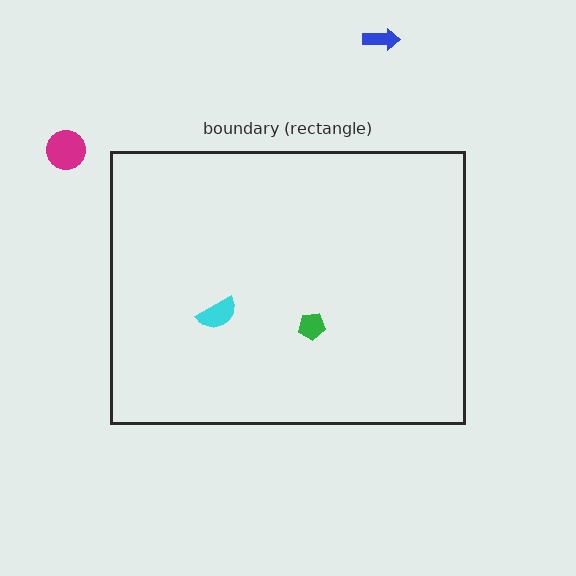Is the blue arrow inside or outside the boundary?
Outside.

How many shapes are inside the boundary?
2 inside, 2 outside.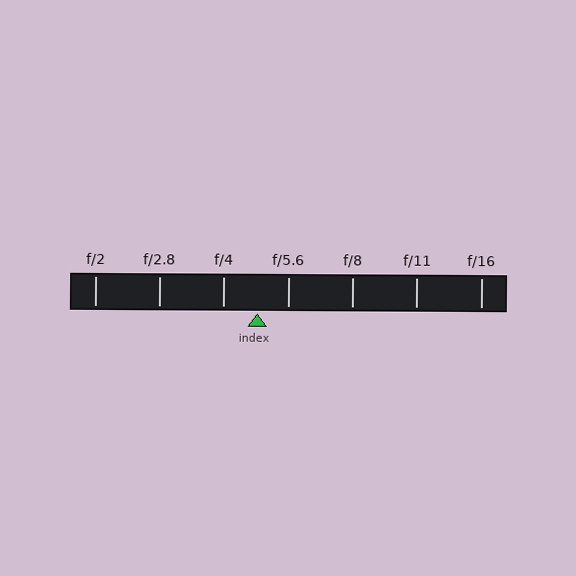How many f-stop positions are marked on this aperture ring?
There are 7 f-stop positions marked.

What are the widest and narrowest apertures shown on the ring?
The widest aperture shown is f/2 and the narrowest is f/16.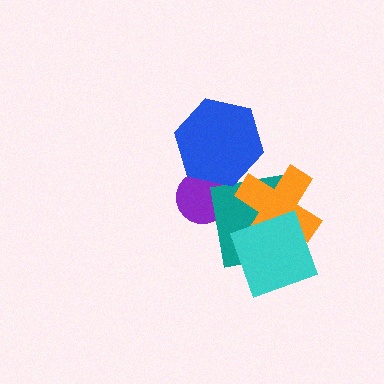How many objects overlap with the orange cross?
3 objects overlap with the orange cross.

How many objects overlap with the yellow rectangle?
4 objects overlap with the yellow rectangle.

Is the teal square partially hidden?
Yes, it is partially covered by another shape.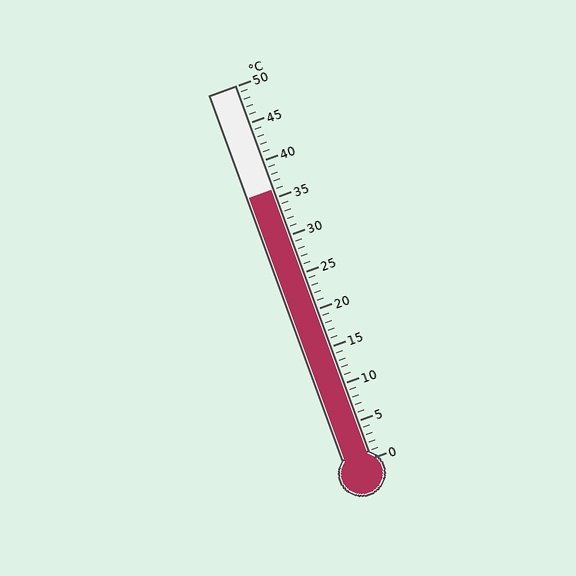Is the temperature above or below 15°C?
The temperature is above 15°C.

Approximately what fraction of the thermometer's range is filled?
The thermometer is filled to approximately 70% of its range.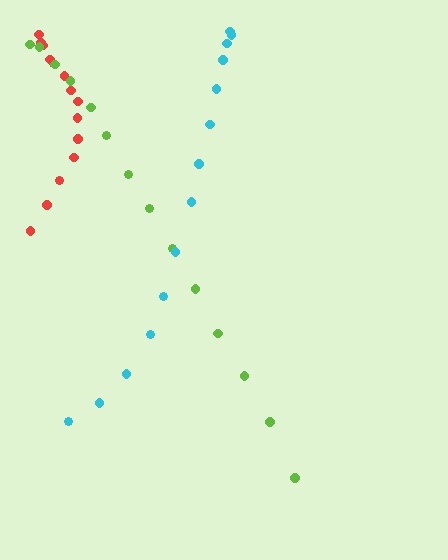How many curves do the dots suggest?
There are 3 distinct paths.